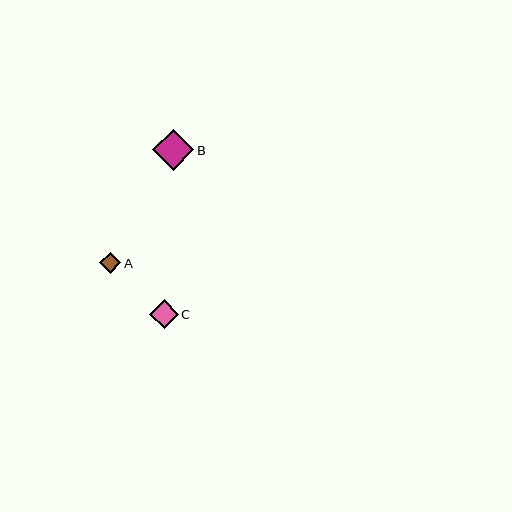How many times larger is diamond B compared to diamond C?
Diamond B is approximately 1.4 times the size of diamond C.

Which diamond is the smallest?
Diamond A is the smallest with a size of approximately 21 pixels.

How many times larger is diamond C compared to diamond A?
Diamond C is approximately 1.4 times the size of diamond A.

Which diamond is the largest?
Diamond B is the largest with a size of approximately 42 pixels.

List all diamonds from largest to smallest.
From largest to smallest: B, C, A.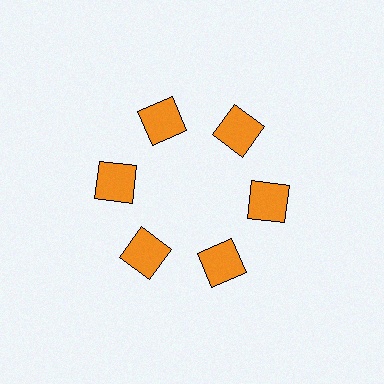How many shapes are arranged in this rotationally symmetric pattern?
There are 6 shapes, arranged in 6 groups of 1.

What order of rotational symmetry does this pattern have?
This pattern has 6-fold rotational symmetry.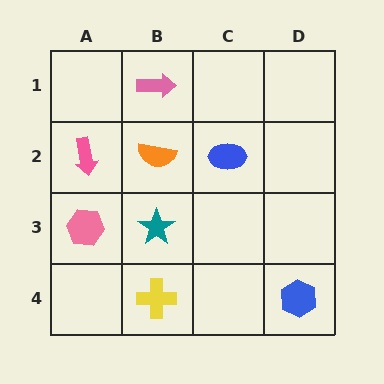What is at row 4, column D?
A blue hexagon.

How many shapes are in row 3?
2 shapes.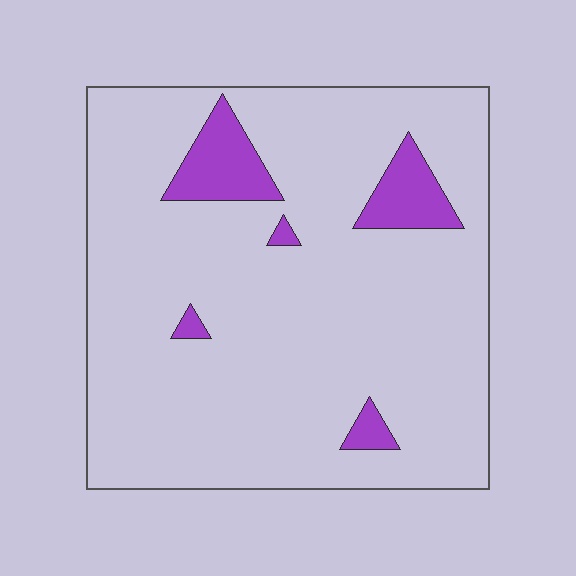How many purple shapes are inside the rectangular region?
5.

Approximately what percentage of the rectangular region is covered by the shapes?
Approximately 10%.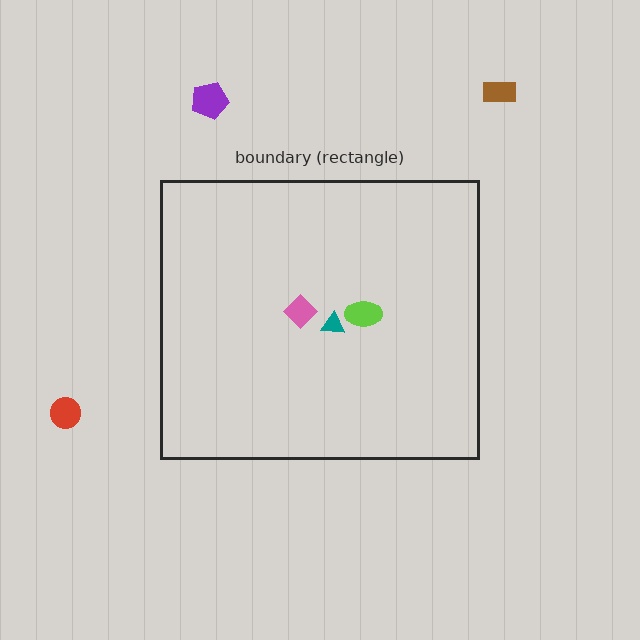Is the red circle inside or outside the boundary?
Outside.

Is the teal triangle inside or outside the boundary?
Inside.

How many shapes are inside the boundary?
3 inside, 3 outside.